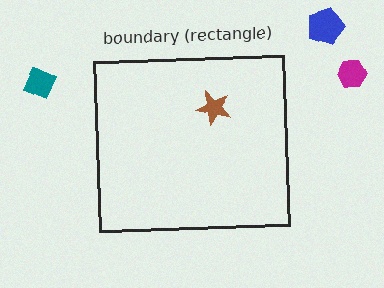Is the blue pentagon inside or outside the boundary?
Outside.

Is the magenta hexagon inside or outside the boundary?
Outside.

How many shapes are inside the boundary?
1 inside, 3 outside.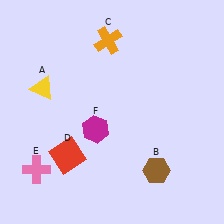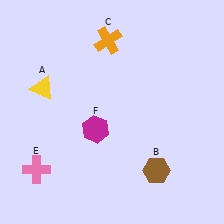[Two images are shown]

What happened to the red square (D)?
The red square (D) was removed in Image 2. It was in the bottom-left area of Image 1.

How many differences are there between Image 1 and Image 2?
There is 1 difference between the two images.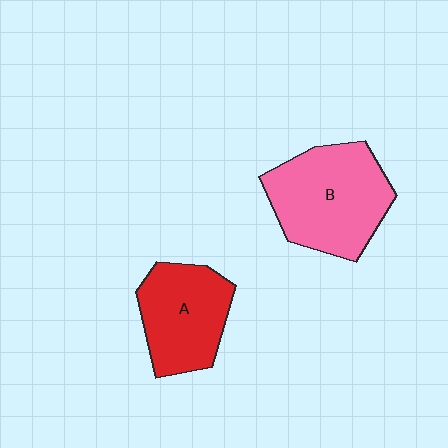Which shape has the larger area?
Shape B (pink).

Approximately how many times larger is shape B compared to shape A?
Approximately 1.3 times.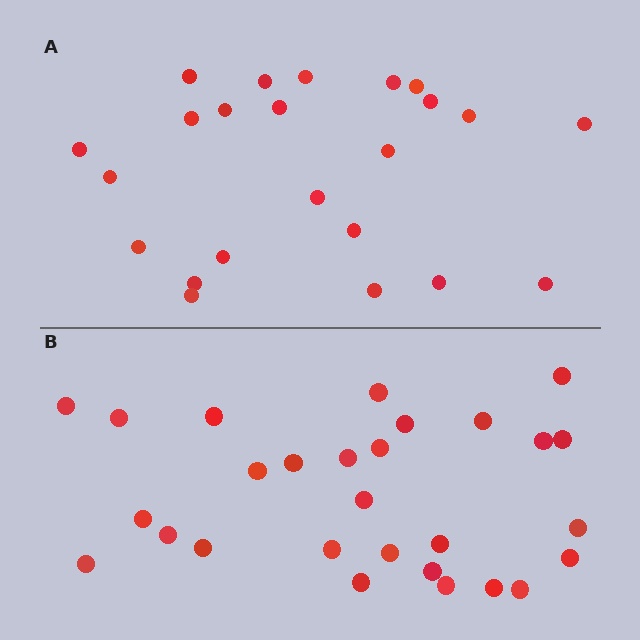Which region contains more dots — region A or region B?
Region B (the bottom region) has more dots.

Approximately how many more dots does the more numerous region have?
Region B has about 5 more dots than region A.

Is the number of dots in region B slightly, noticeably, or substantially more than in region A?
Region B has only slightly more — the two regions are fairly close. The ratio is roughly 1.2 to 1.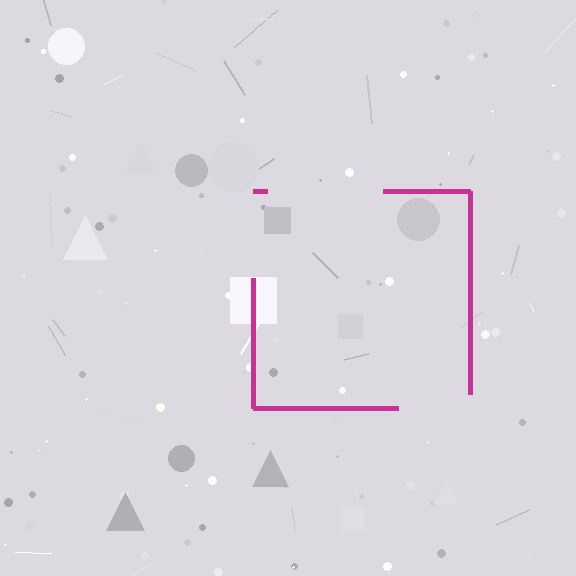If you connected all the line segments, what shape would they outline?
They would outline a square.